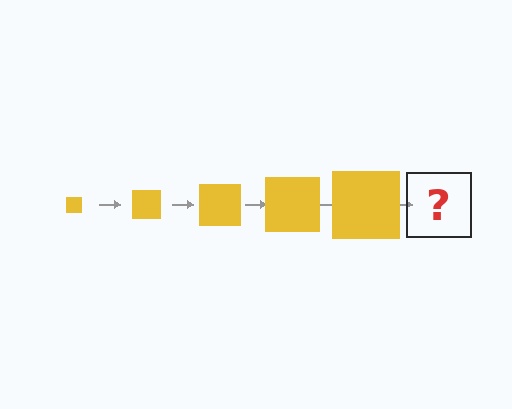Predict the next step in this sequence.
The next step is a yellow square, larger than the previous one.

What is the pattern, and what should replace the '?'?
The pattern is that the square gets progressively larger each step. The '?' should be a yellow square, larger than the previous one.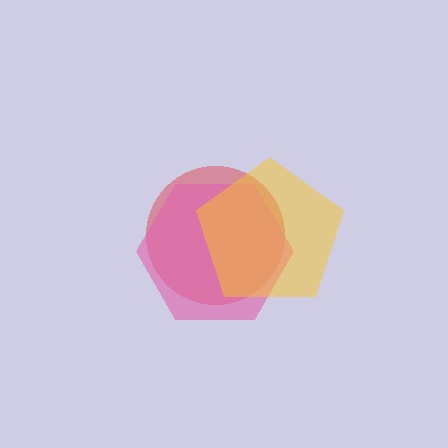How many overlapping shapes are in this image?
There are 3 overlapping shapes in the image.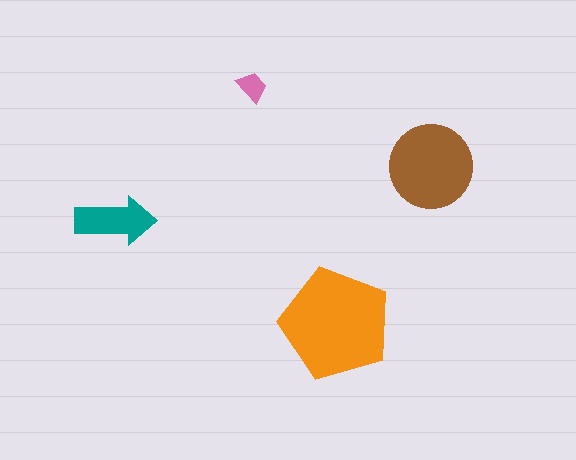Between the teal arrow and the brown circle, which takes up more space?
The brown circle.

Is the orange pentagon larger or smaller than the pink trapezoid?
Larger.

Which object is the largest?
The orange pentagon.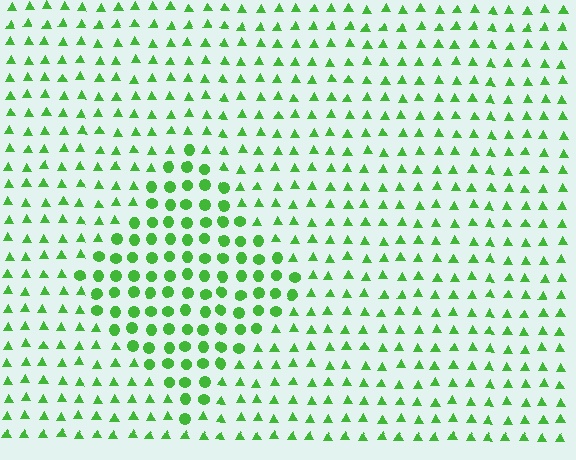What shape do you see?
I see a diamond.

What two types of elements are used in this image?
The image uses circles inside the diamond region and triangles outside it.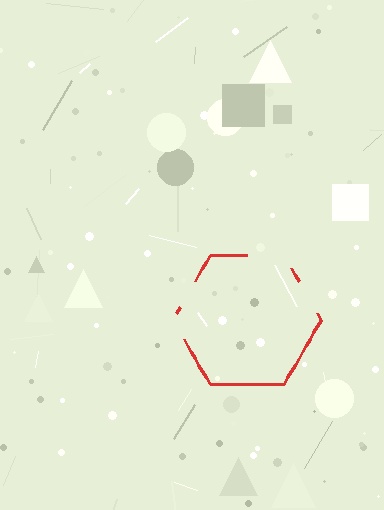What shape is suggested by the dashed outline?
The dashed outline suggests a hexagon.